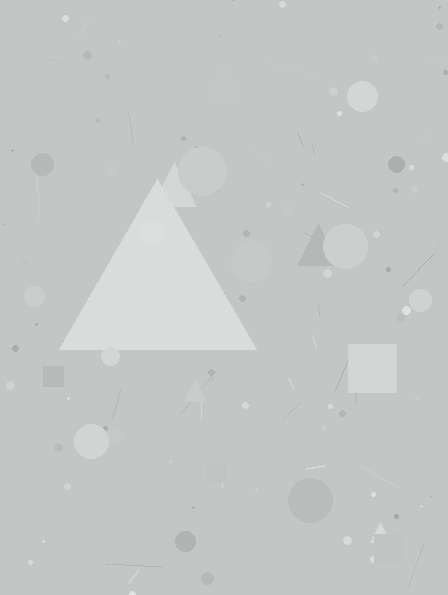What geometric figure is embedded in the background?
A triangle is embedded in the background.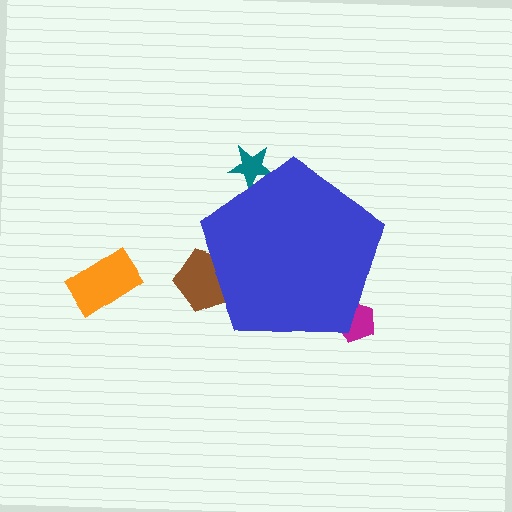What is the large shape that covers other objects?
A blue pentagon.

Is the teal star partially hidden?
Yes, the teal star is partially hidden behind the blue pentagon.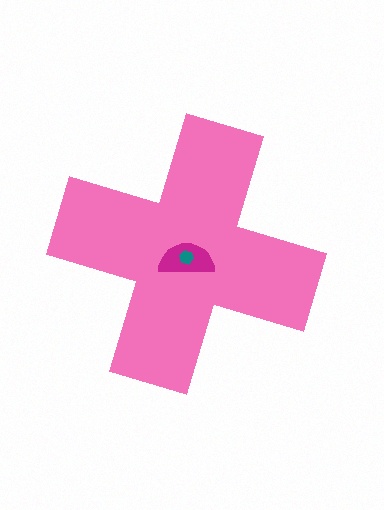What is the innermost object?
The teal hexagon.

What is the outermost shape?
The pink cross.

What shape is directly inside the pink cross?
The magenta semicircle.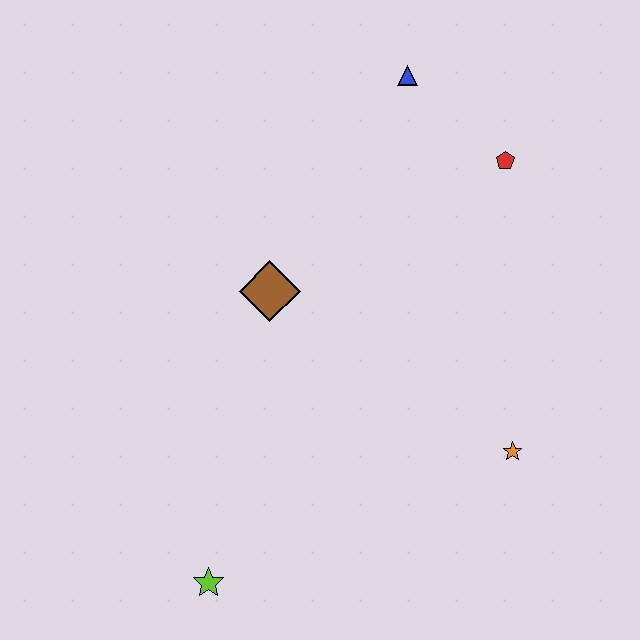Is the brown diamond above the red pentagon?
No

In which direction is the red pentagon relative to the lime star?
The red pentagon is above the lime star.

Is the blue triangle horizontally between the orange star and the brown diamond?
Yes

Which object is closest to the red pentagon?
The blue triangle is closest to the red pentagon.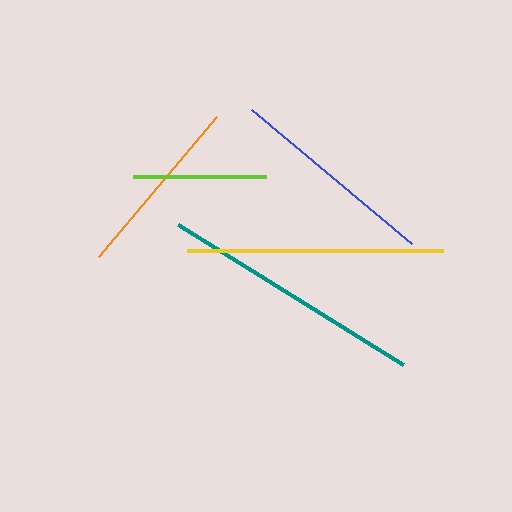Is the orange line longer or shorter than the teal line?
The teal line is longer than the orange line.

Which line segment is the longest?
The teal line is the longest at approximately 265 pixels.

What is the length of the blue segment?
The blue segment is approximately 208 pixels long.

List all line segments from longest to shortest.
From longest to shortest: teal, yellow, blue, orange, lime.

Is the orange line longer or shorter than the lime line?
The orange line is longer than the lime line.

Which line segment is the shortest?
The lime line is the shortest at approximately 134 pixels.